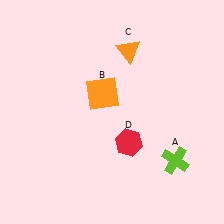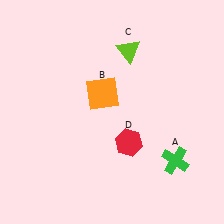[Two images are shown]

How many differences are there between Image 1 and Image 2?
There are 2 differences between the two images.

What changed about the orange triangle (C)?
In Image 1, C is orange. In Image 2, it changed to lime.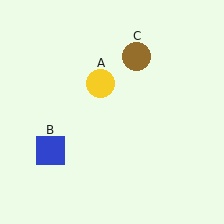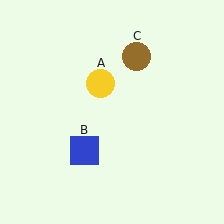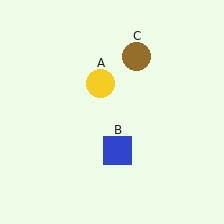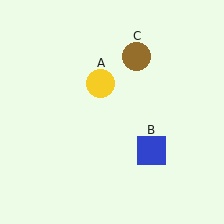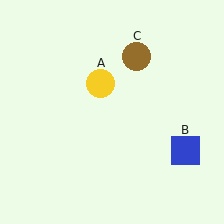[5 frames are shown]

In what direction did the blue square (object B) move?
The blue square (object B) moved right.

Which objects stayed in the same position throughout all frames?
Yellow circle (object A) and brown circle (object C) remained stationary.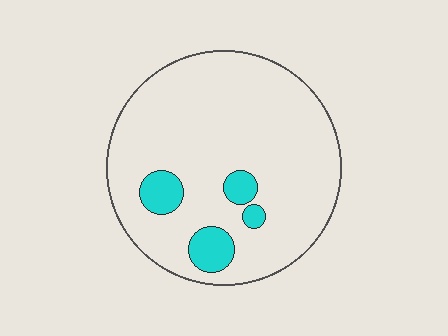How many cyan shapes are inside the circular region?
4.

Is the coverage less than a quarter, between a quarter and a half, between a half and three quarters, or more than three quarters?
Less than a quarter.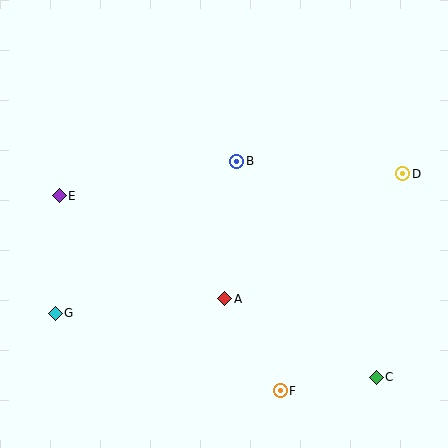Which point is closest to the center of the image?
Point B at (237, 161) is closest to the center.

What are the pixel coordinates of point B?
Point B is at (237, 161).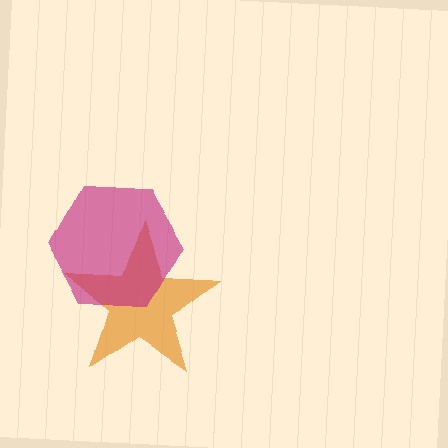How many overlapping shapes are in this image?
There are 2 overlapping shapes in the image.